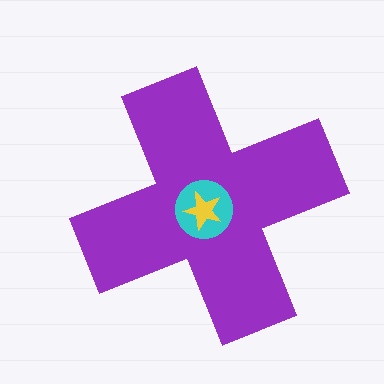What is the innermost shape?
The yellow star.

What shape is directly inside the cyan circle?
The yellow star.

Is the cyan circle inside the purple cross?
Yes.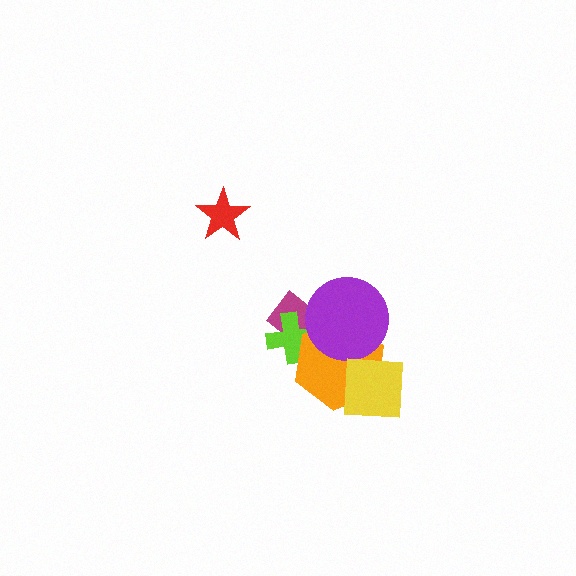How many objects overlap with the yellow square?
1 object overlaps with the yellow square.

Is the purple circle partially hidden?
No, no other shape covers it.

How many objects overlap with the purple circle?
3 objects overlap with the purple circle.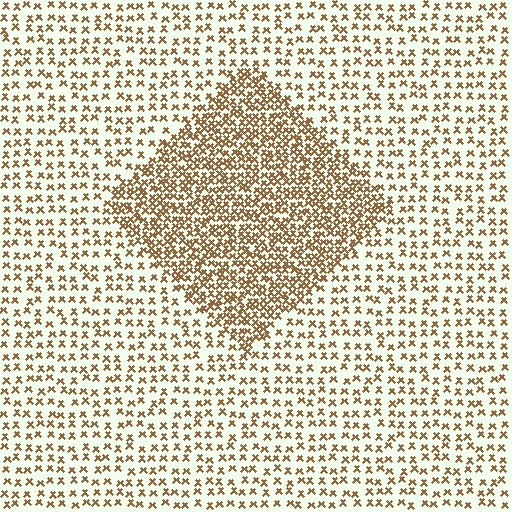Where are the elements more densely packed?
The elements are more densely packed inside the diamond boundary.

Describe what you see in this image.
The image contains small brown elements arranged at two different densities. A diamond-shaped region is visible where the elements are more densely packed than the surrounding area.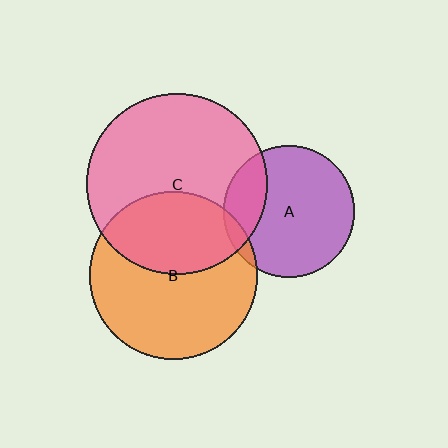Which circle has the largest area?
Circle C (pink).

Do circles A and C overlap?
Yes.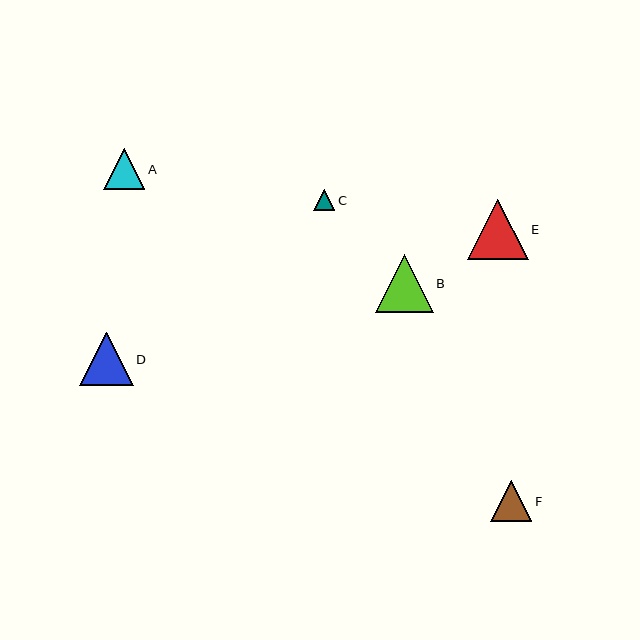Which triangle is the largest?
Triangle E is the largest with a size of approximately 61 pixels.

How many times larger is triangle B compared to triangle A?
Triangle B is approximately 1.4 times the size of triangle A.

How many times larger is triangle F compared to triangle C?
Triangle F is approximately 1.9 times the size of triangle C.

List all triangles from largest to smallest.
From largest to smallest: E, B, D, A, F, C.